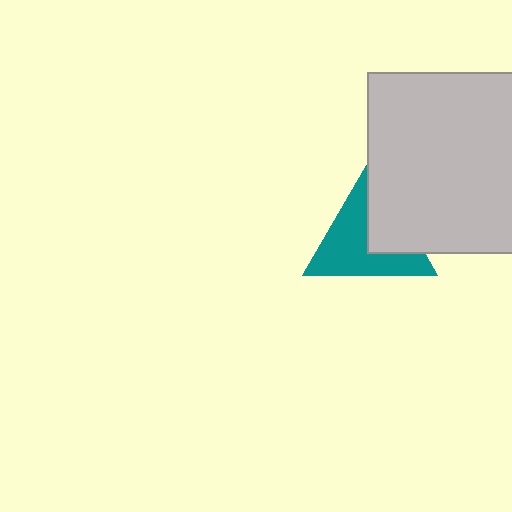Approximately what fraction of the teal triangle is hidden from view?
Roughly 36% of the teal triangle is hidden behind the light gray square.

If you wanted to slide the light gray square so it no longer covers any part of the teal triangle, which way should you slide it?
Slide it right — that is the most direct way to separate the two shapes.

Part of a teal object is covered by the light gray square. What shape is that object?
It is a triangle.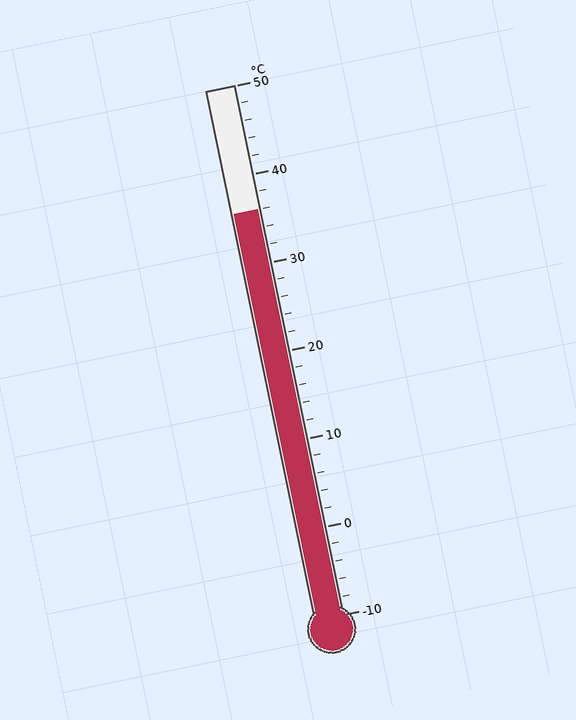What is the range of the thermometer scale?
The thermometer scale ranges from -10°C to 50°C.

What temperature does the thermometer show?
The thermometer shows approximately 36°C.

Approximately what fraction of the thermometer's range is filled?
The thermometer is filled to approximately 75% of its range.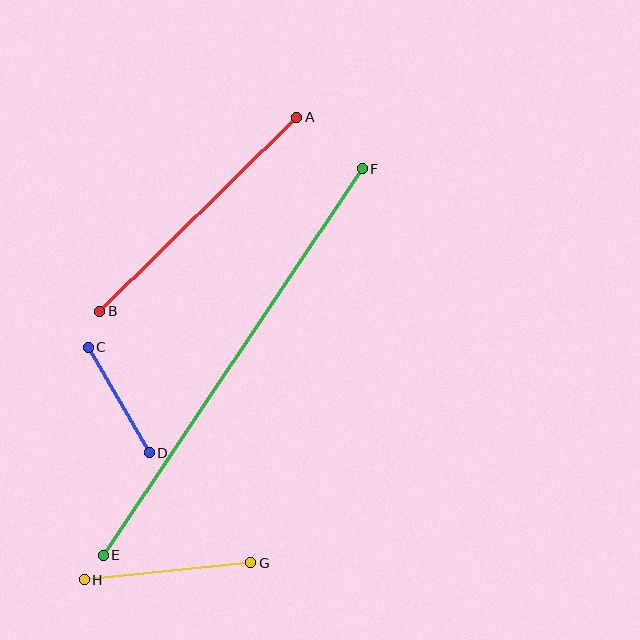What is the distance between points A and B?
The distance is approximately 277 pixels.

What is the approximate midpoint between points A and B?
The midpoint is at approximately (198, 214) pixels.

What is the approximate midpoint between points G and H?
The midpoint is at approximately (167, 571) pixels.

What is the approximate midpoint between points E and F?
The midpoint is at approximately (233, 362) pixels.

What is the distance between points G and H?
The distance is approximately 167 pixels.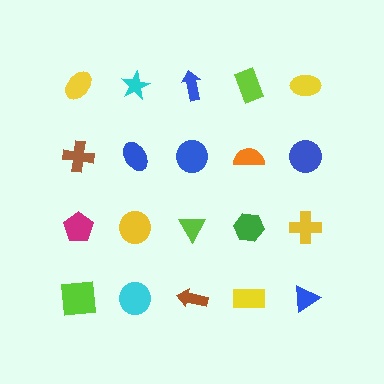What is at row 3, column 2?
A yellow circle.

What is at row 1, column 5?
A yellow ellipse.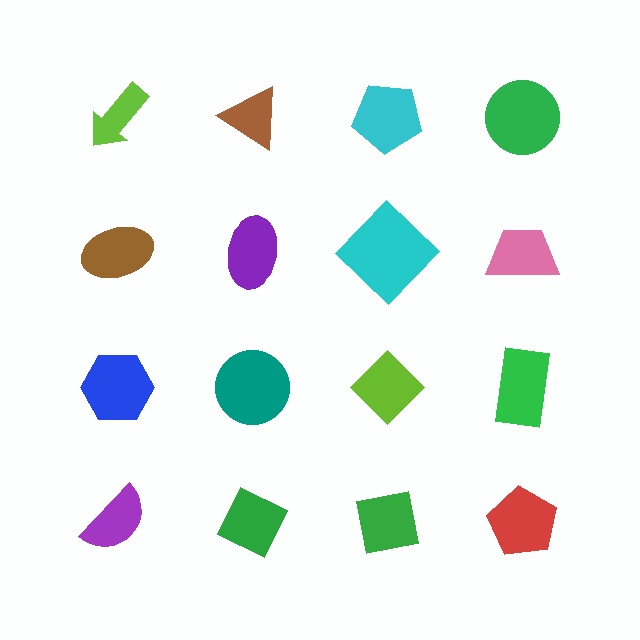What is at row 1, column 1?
A lime arrow.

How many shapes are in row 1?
4 shapes.